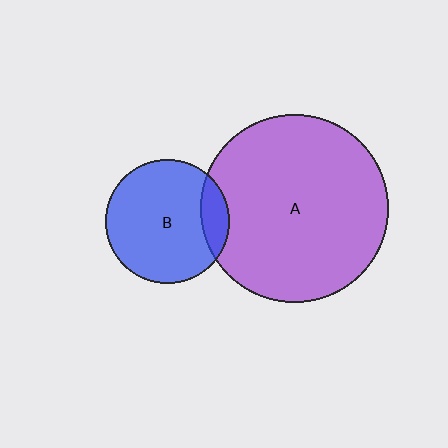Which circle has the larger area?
Circle A (purple).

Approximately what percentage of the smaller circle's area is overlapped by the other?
Approximately 15%.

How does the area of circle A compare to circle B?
Approximately 2.3 times.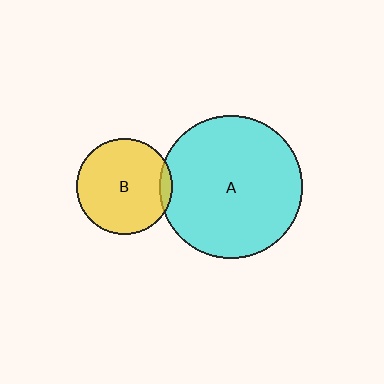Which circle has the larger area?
Circle A (cyan).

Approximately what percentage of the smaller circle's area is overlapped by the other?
Approximately 5%.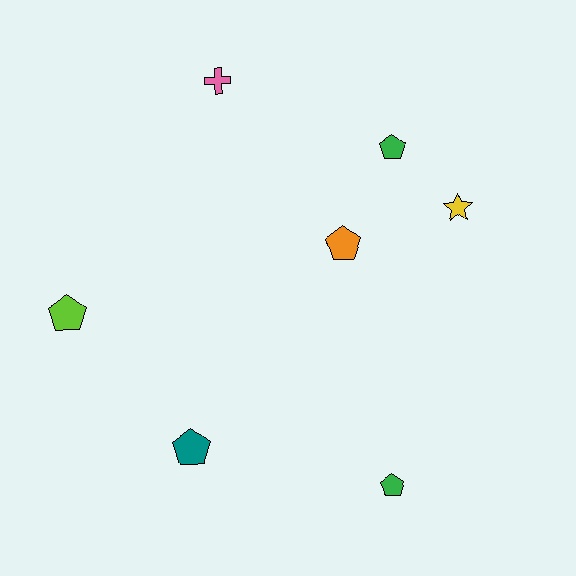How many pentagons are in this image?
There are 5 pentagons.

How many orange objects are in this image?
There is 1 orange object.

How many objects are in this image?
There are 7 objects.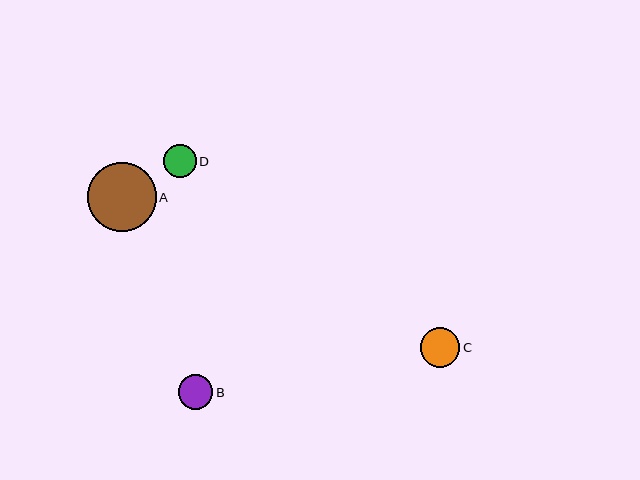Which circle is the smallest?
Circle D is the smallest with a size of approximately 32 pixels.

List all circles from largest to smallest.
From largest to smallest: A, C, B, D.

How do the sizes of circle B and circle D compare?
Circle B and circle D are approximately the same size.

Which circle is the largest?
Circle A is the largest with a size of approximately 69 pixels.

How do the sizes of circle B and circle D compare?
Circle B and circle D are approximately the same size.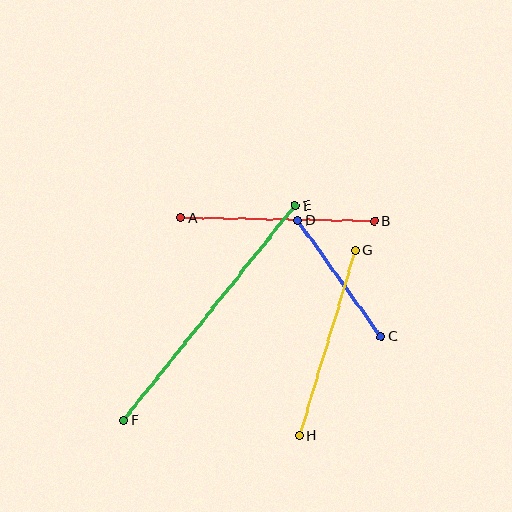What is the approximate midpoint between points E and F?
The midpoint is at approximately (209, 313) pixels.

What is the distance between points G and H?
The distance is approximately 194 pixels.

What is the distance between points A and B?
The distance is approximately 194 pixels.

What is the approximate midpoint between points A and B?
The midpoint is at approximately (277, 220) pixels.